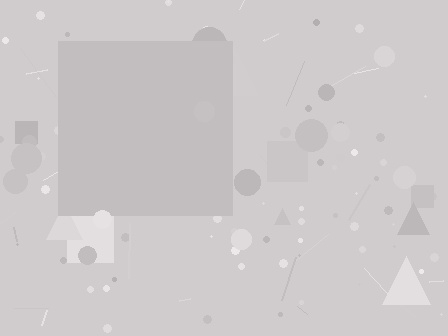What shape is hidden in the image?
A square is hidden in the image.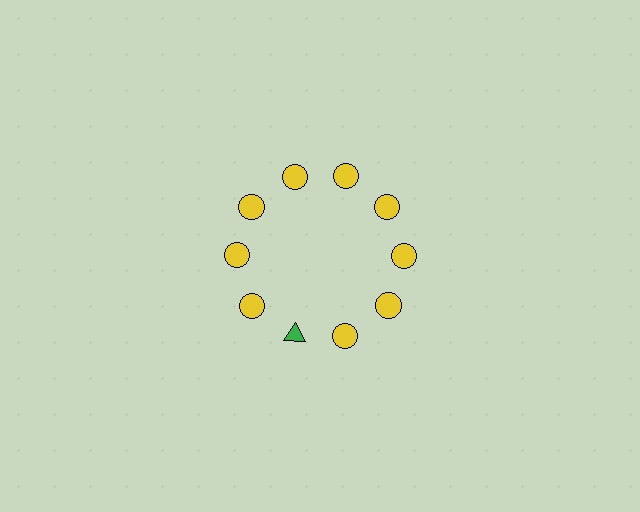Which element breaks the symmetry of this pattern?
The green triangle at roughly the 7 o'clock position breaks the symmetry. All other shapes are yellow circles.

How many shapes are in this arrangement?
There are 10 shapes arranged in a ring pattern.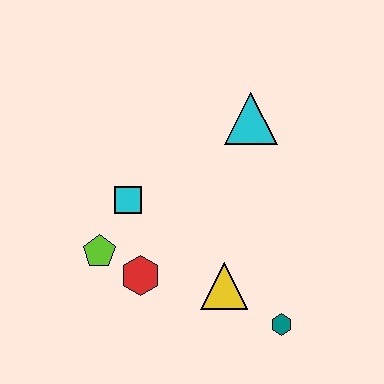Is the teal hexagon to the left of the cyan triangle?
No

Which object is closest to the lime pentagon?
The red hexagon is closest to the lime pentagon.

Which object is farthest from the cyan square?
The teal hexagon is farthest from the cyan square.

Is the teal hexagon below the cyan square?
Yes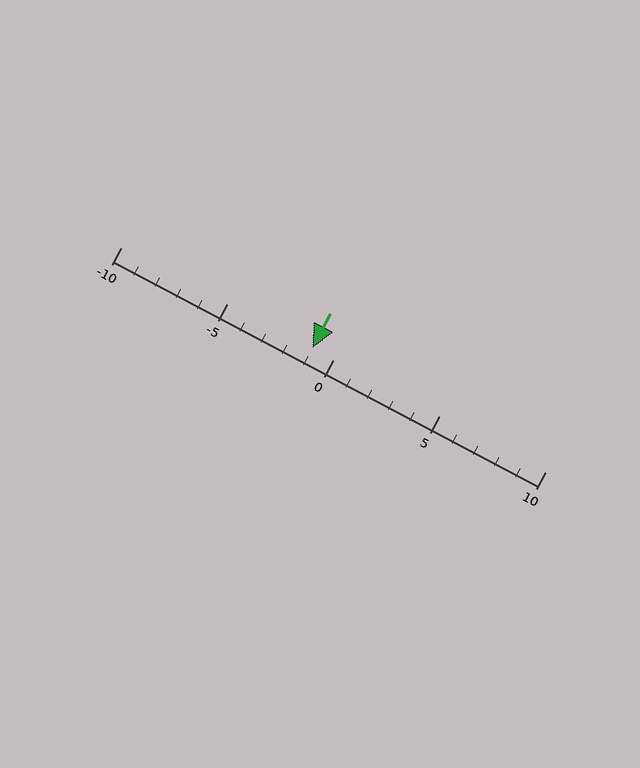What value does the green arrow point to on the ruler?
The green arrow points to approximately -1.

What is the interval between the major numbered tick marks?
The major tick marks are spaced 5 units apart.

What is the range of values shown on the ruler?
The ruler shows values from -10 to 10.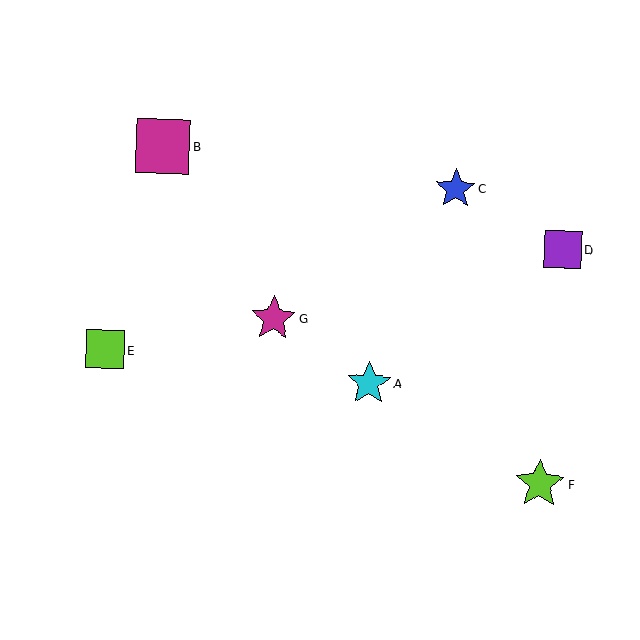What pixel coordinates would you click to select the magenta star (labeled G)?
Click at (273, 318) to select the magenta star G.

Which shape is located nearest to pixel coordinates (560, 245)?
The purple square (labeled D) at (563, 250) is nearest to that location.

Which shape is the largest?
The magenta square (labeled B) is the largest.